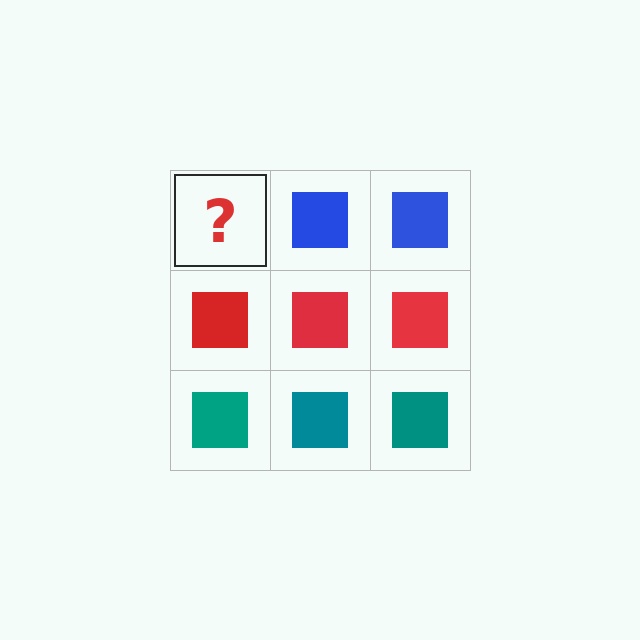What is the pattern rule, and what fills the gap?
The rule is that each row has a consistent color. The gap should be filled with a blue square.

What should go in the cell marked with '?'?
The missing cell should contain a blue square.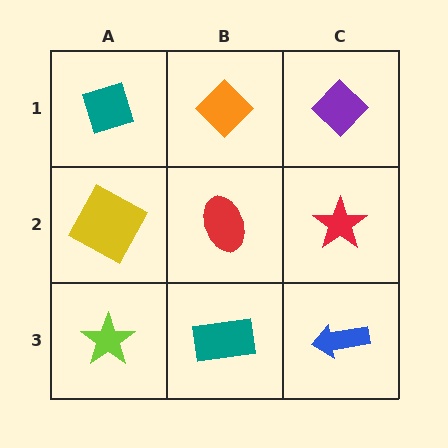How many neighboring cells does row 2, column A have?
3.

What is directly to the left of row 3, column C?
A teal rectangle.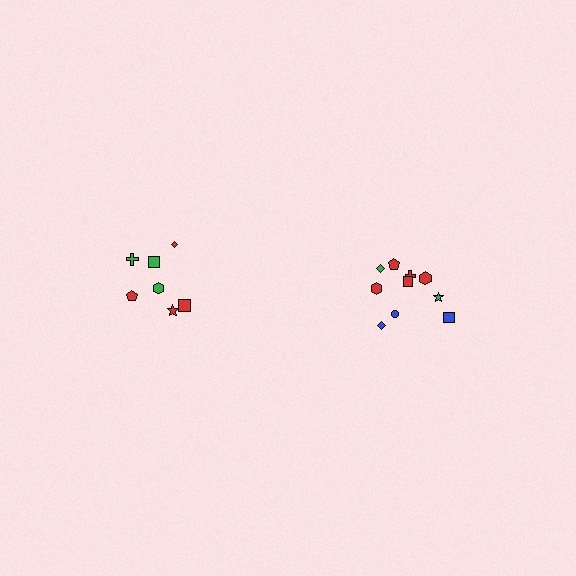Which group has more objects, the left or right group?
The right group.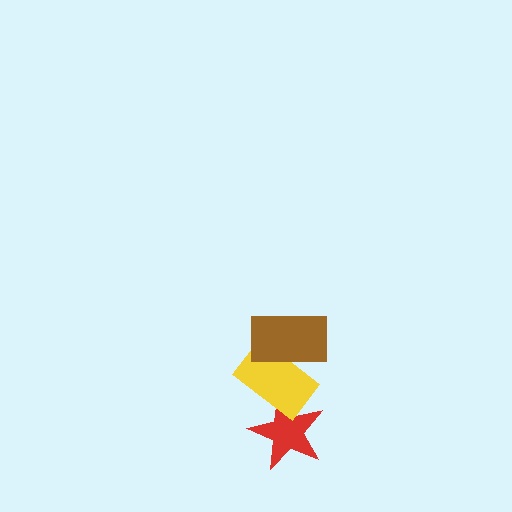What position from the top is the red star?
The red star is 3rd from the top.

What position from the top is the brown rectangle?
The brown rectangle is 1st from the top.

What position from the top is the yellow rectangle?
The yellow rectangle is 2nd from the top.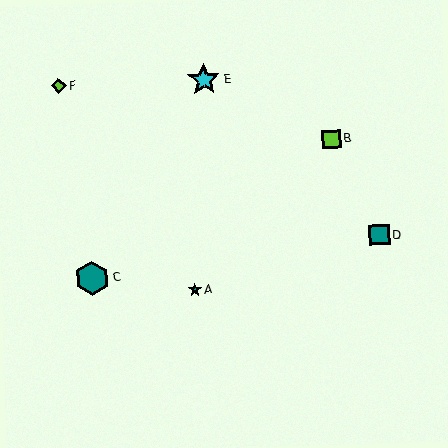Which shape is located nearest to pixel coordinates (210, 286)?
The teal star (labeled A) at (195, 290) is nearest to that location.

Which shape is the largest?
The teal hexagon (labeled C) is the largest.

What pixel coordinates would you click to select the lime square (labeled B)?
Click at (331, 139) to select the lime square B.